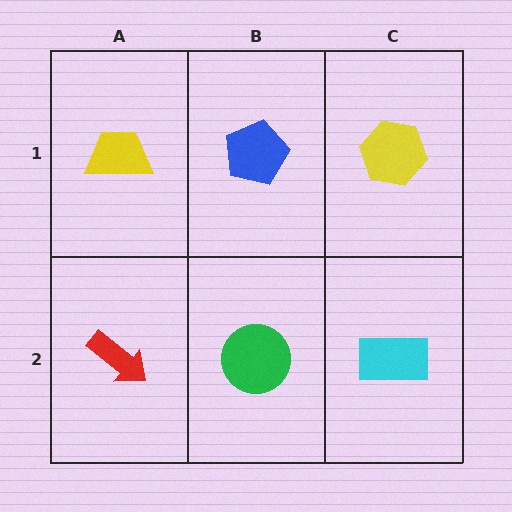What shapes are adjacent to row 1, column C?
A cyan rectangle (row 2, column C), a blue pentagon (row 1, column B).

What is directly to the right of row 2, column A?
A green circle.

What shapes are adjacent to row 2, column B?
A blue pentagon (row 1, column B), a red arrow (row 2, column A), a cyan rectangle (row 2, column C).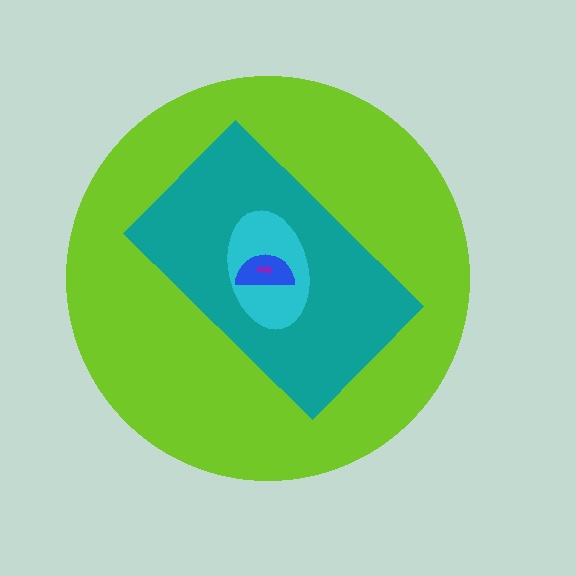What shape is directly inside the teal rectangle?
The cyan ellipse.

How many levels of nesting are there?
5.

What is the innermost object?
The purple arrow.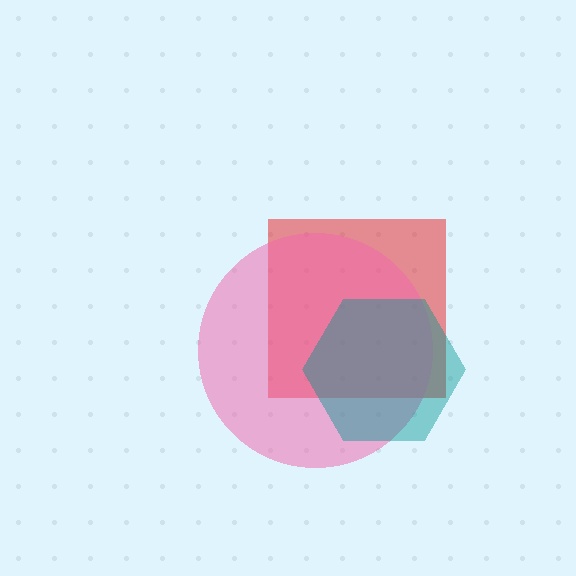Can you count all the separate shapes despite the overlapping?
Yes, there are 3 separate shapes.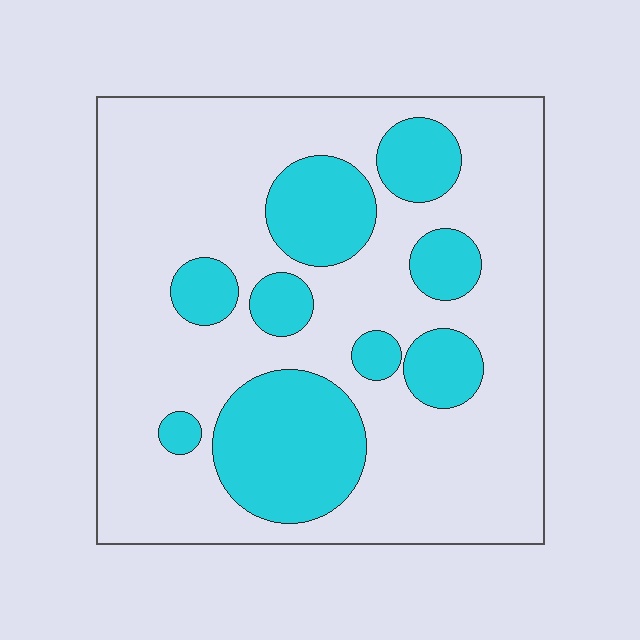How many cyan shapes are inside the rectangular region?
9.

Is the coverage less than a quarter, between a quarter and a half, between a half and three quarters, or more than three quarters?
Between a quarter and a half.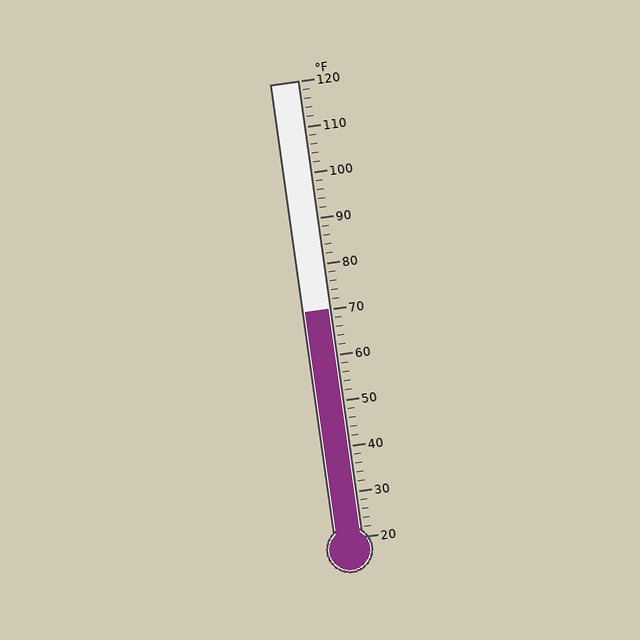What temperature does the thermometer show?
The thermometer shows approximately 70°F.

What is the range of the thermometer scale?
The thermometer scale ranges from 20°F to 120°F.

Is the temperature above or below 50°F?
The temperature is above 50°F.